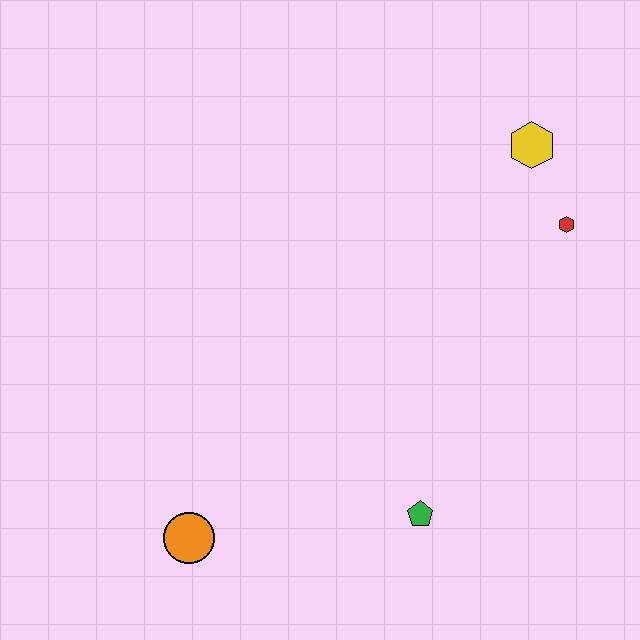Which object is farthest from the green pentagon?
The yellow hexagon is farthest from the green pentagon.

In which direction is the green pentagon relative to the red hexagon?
The green pentagon is below the red hexagon.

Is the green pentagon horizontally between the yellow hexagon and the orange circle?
Yes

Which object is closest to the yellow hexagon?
The red hexagon is closest to the yellow hexagon.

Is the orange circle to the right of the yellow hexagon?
No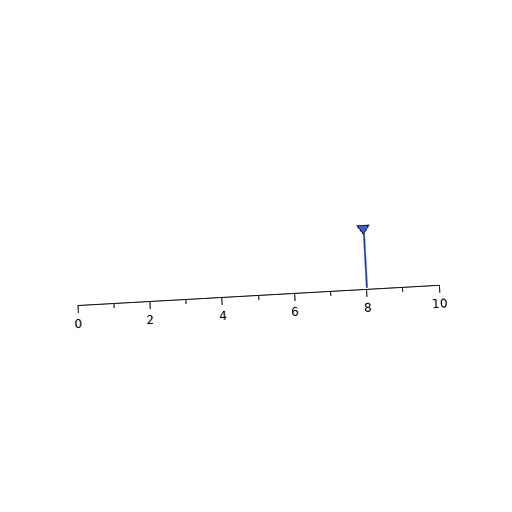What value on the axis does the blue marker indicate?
The marker indicates approximately 8.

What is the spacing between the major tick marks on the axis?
The major ticks are spaced 2 apart.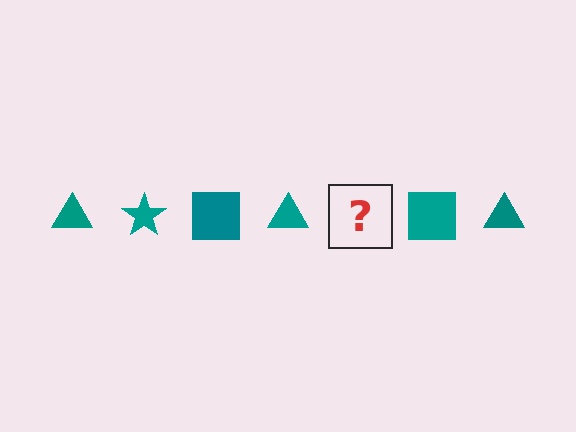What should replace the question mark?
The question mark should be replaced with a teal star.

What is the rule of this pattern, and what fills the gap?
The rule is that the pattern cycles through triangle, star, square shapes in teal. The gap should be filled with a teal star.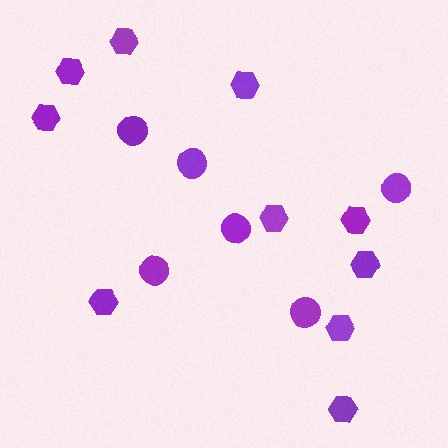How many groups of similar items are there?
There are 2 groups: one group of hexagons (10) and one group of circles (6).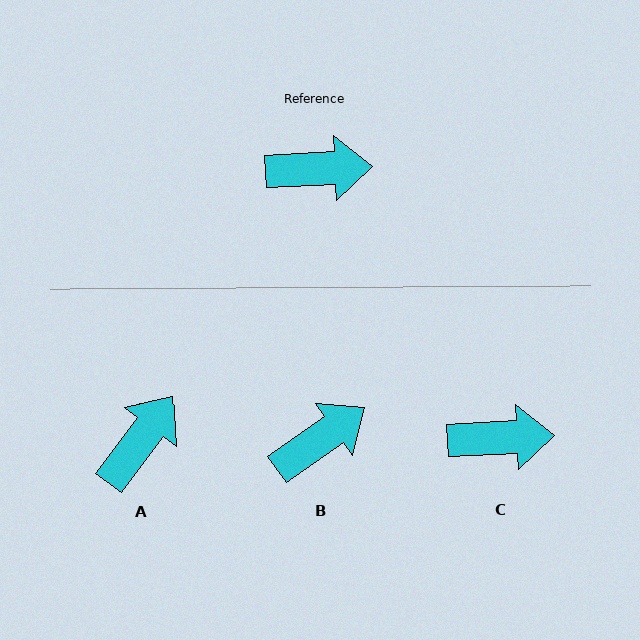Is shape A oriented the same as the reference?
No, it is off by about 51 degrees.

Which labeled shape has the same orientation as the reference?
C.